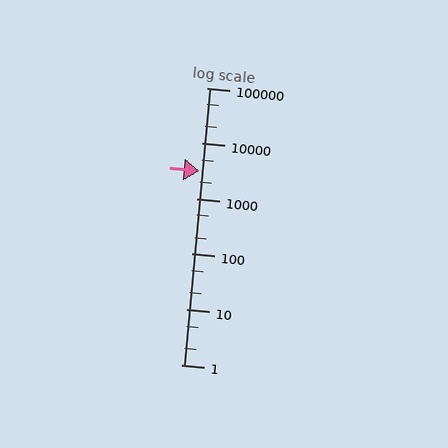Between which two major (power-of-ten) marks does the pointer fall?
The pointer is between 1000 and 10000.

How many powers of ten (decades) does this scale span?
The scale spans 5 decades, from 1 to 100000.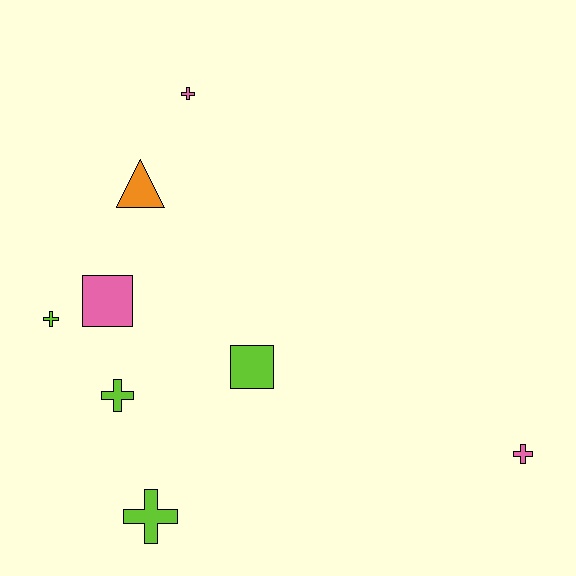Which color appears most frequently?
Lime, with 4 objects.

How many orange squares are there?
There are no orange squares.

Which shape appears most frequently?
Cross, with 5 objects.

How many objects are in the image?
There are 8 objects.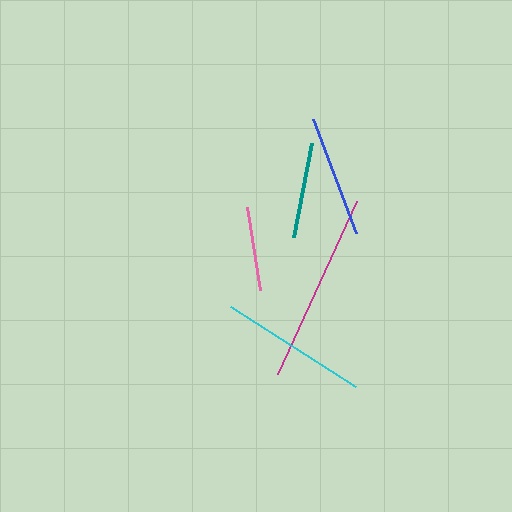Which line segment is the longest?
The magenta line is the longest at approximately 189 pixels.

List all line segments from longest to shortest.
From longest to shortest: magenta, cyan, blue, teal, pink.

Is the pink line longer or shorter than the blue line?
The blue line is longer than the pink line.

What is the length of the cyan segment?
The cyan segment is approximately 149 pixels long.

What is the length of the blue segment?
The blue segment is approximately 122 pixels long.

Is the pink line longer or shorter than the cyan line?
The cyan line is longer than the pink line.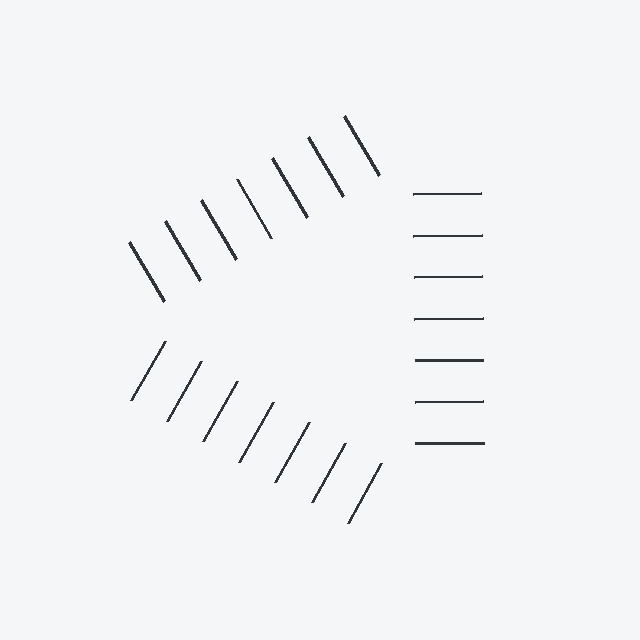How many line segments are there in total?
21 — 7 along each of the 3 edges.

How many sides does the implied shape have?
3 sides — the line-ends trace a triangle.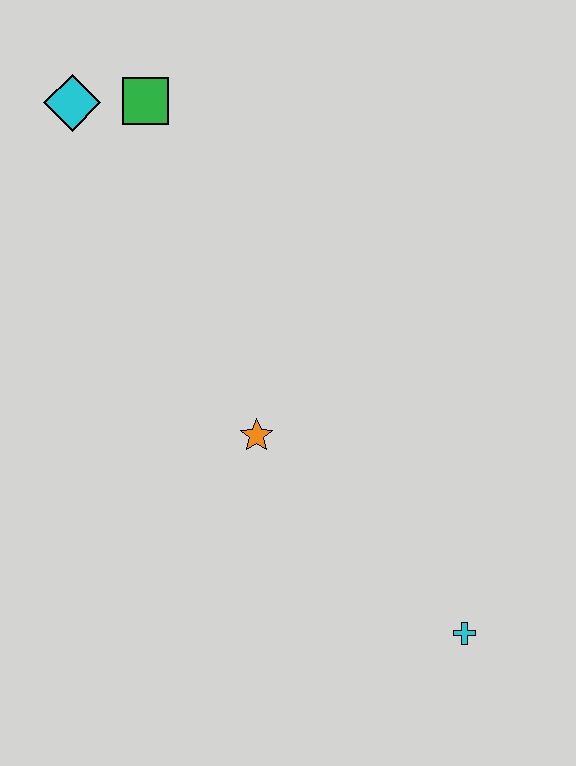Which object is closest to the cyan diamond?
The green square is closest to the cyan diamond.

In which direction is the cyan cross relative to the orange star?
The cyan cross is to the right of the orange star.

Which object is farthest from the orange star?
The cyan diamond is farthest from the orange star.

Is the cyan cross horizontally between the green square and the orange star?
No